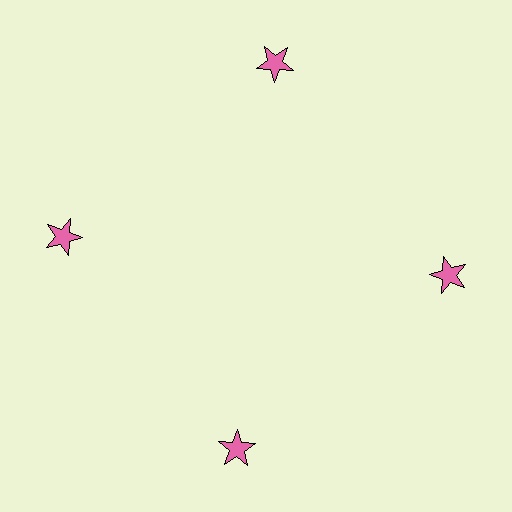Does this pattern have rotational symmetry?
Yes, this pattern has 4-fold rotational symmetry. It looks the same after rotating 90 degrees around the center.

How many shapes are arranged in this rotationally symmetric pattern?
There are 4 shapes, arranged in 4 groups of 1.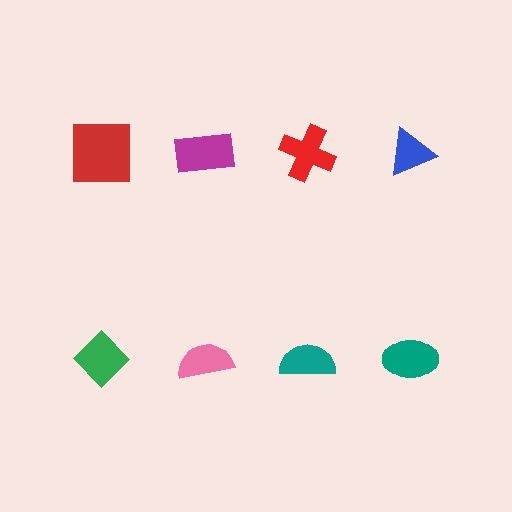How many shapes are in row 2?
4 shapes.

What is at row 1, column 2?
A magenta rectangle.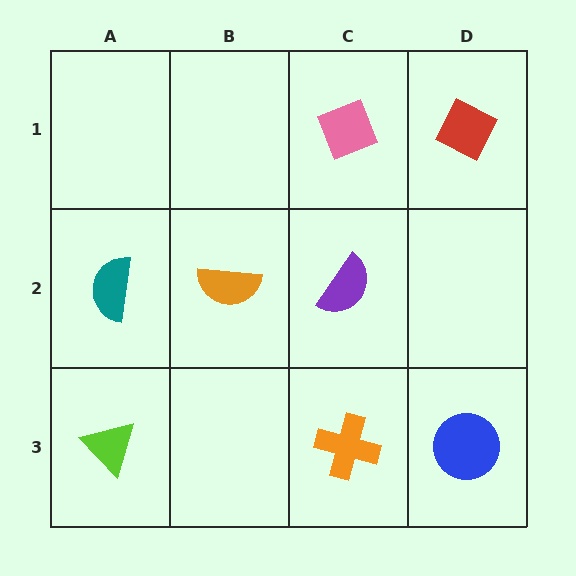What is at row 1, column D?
A red diamond.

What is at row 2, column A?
A teal semicircle.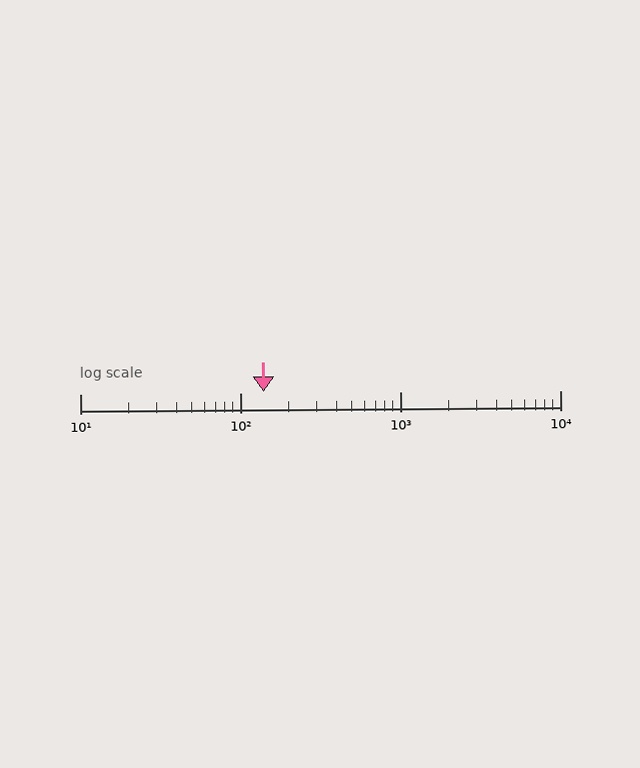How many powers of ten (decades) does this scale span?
The scale spans 3 decades, from 10 to 10000.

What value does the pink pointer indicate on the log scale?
The pointer indicates approximately 140.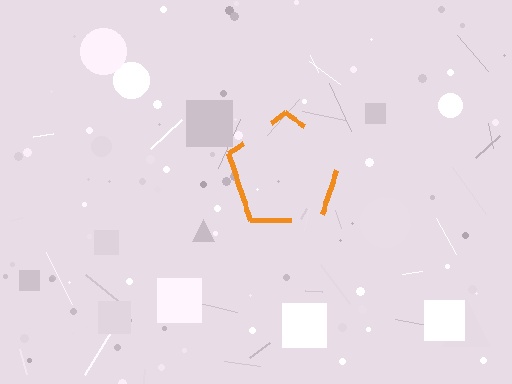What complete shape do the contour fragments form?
The contour fragments form a pentagon.